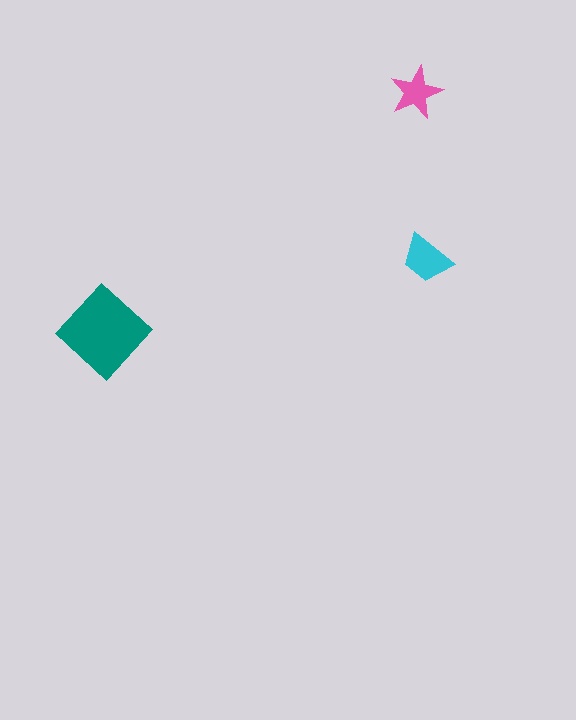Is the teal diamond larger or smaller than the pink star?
Larger.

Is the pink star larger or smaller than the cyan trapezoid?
Smaller.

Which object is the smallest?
The pink star.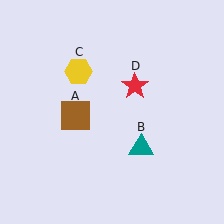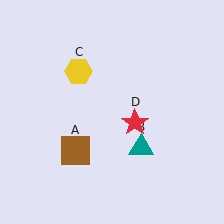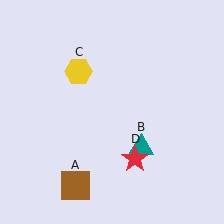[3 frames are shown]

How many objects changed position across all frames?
2 objects changed position: brown square (object A), red star (object D).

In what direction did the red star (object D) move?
The red star (object D) moved down.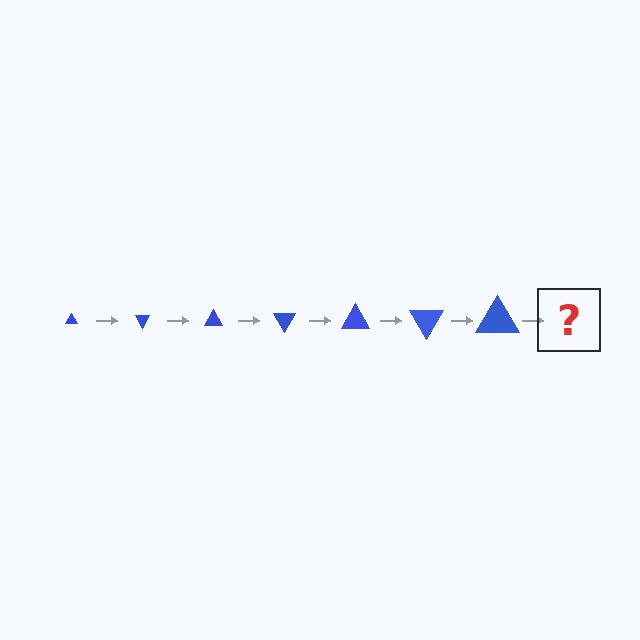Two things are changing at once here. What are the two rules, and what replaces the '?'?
The two rules are that the triangle grows larger each step and it rotates 60 degrees each step. The '?' should be a triangle, larger than the previous one and rotated 420 degrees from the start.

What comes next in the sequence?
The next element should be a triangle, larger than the previous one and rotated 420 degrees from the start.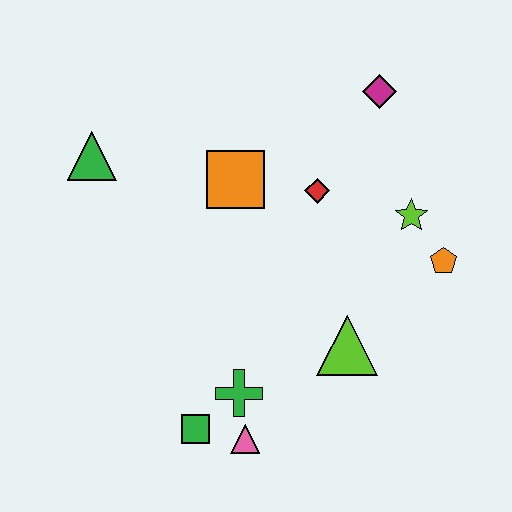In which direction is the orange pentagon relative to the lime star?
The orange pentagon is below the lime star.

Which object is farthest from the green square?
The magenta diamond is farthest from the green square.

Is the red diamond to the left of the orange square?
No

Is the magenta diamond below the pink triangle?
No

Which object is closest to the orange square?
The red diamond is closest to the orange square.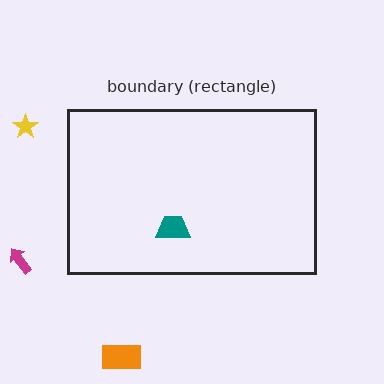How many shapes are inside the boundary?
1 inside, 3 outside.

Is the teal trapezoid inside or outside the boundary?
Inside.